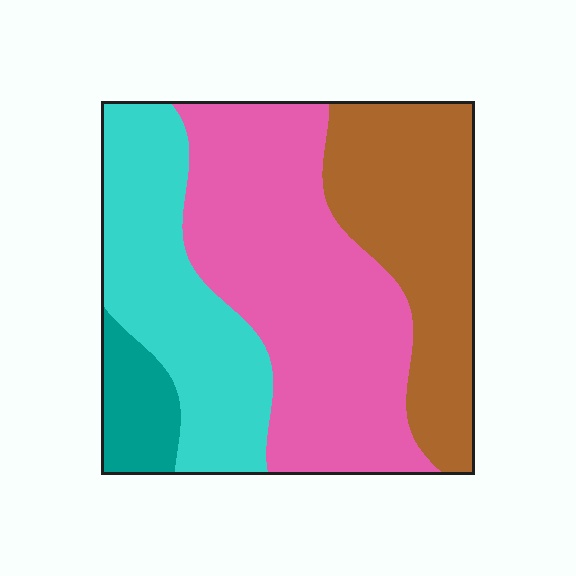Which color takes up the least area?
Teal, at roughly 5%.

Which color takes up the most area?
Pink, at roughly 40%.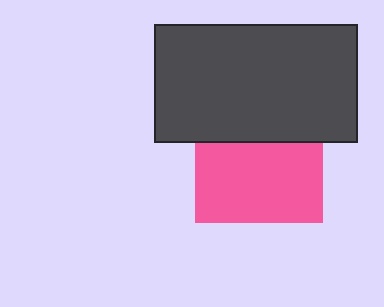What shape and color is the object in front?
The object in front is a dark gray rectangle.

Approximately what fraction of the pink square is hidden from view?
Roughly 38% of the pink square is hidden behind the dark gray rectangle.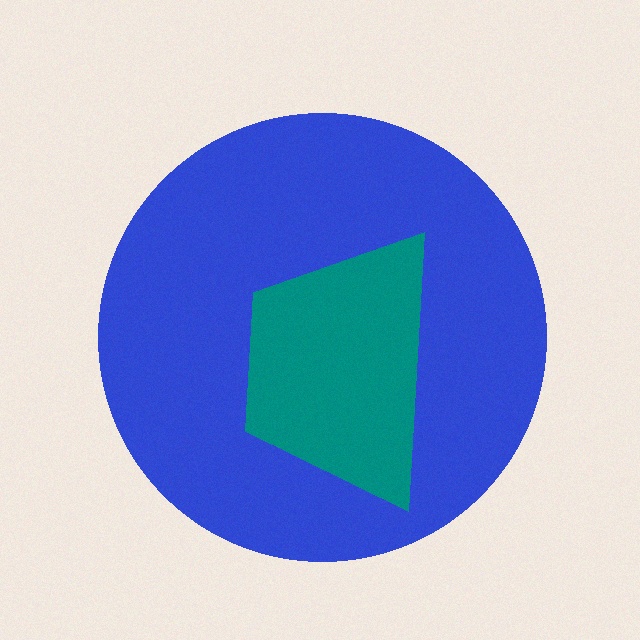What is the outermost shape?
The blue circle.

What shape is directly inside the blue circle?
The teal trapezoid.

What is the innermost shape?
The teal trapezoid.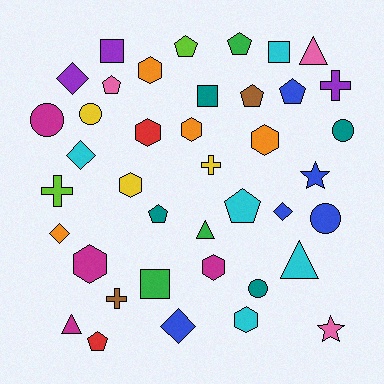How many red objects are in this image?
There are 2 red objects.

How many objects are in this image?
There are 40 objects.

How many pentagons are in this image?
There are 8 pentagons.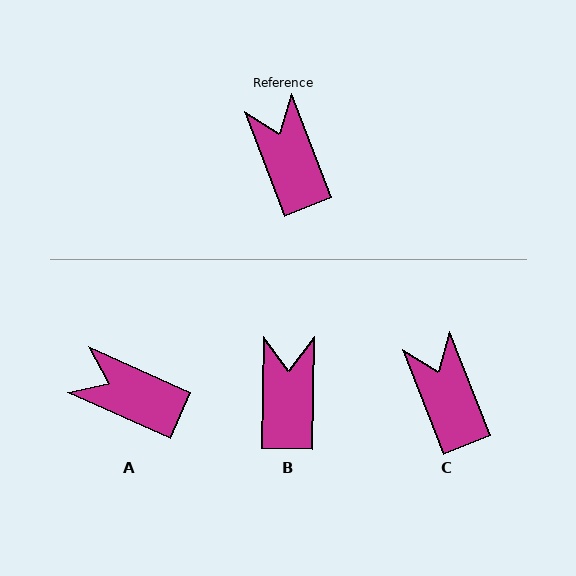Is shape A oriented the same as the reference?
No, it is off by about 45 degrees.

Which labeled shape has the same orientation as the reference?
C.